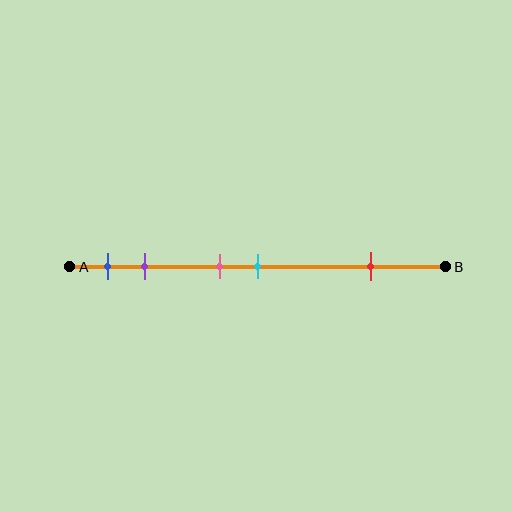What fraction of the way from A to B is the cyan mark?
The cyan mark is approximately 50% (0.5) of the way from A to B.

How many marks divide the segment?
There are 5 marks dividing the segment.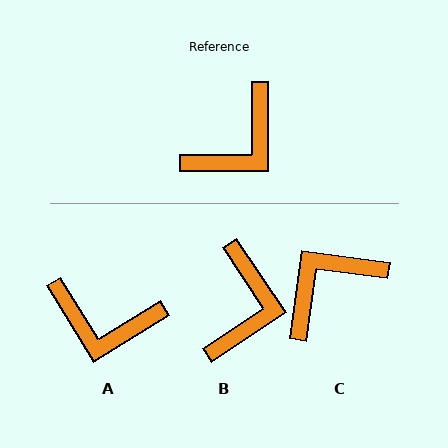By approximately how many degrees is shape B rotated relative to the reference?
Approximately 34 degrees counter-clockwise.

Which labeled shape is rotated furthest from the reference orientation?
C, about 172 degrees away.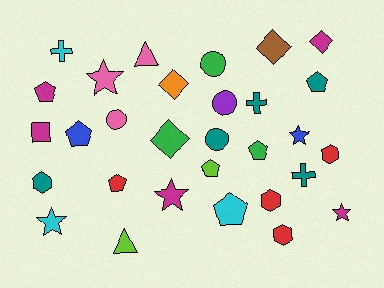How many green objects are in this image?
There are 3 green objects.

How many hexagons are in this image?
There are 4 hexagons.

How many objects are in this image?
There are 30 objects.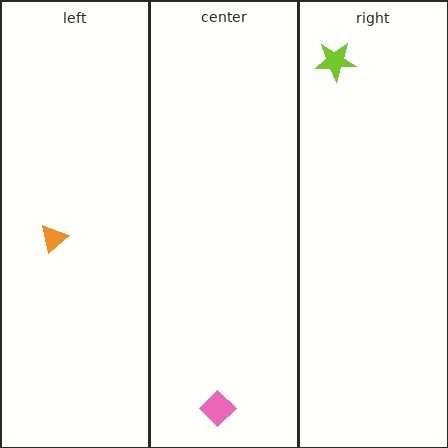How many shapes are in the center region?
1.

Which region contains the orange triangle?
The left region.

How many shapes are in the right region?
1.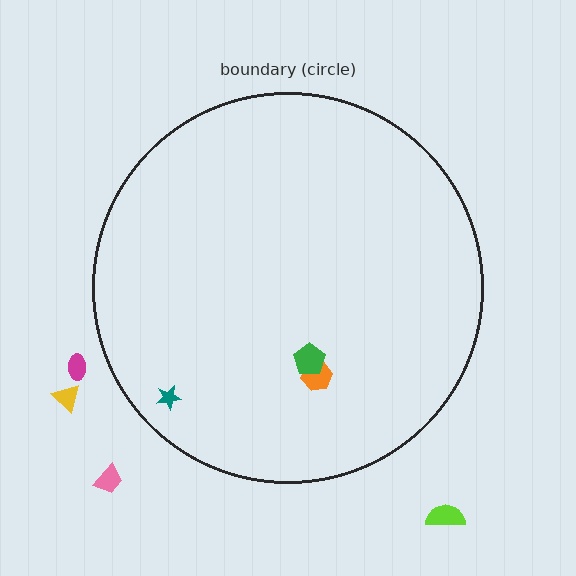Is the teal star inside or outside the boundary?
Inside.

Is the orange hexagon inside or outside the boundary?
Inside.